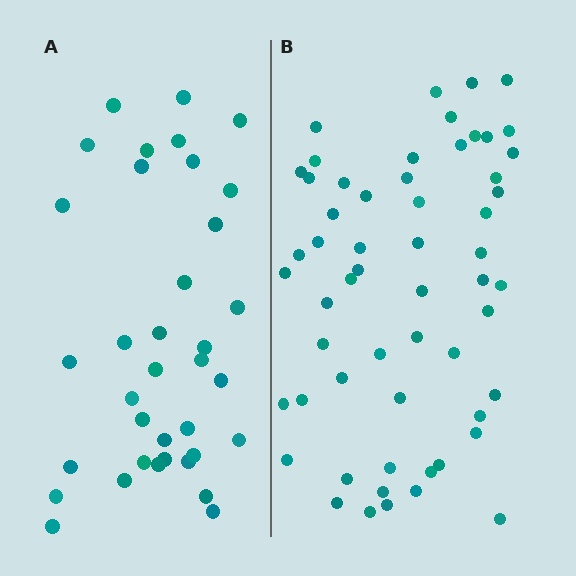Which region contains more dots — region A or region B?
Region B (the right region) has more dots.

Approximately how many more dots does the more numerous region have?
Region B has approximately 20 more dots than region A.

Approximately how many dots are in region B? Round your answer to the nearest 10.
About 60 dots. (The exact count is 57, which rounds to 60.)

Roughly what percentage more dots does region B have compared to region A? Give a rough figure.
About 60% more.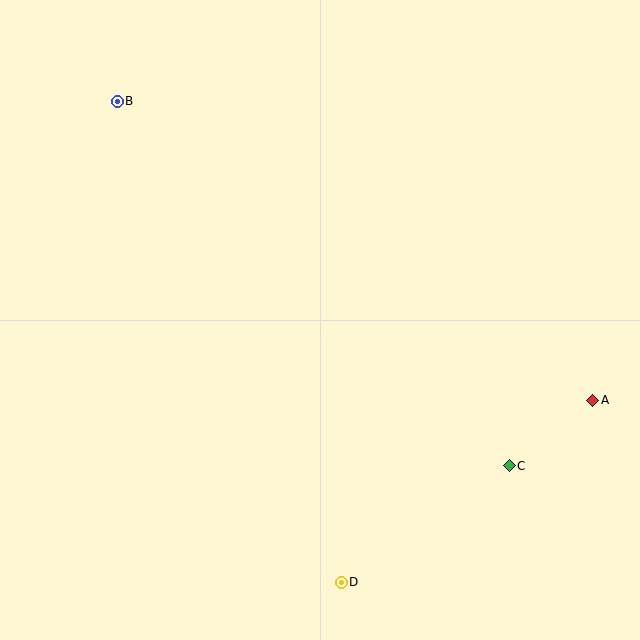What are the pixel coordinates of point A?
Point A is at (592, 400).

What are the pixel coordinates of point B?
Point B is at (117, 101).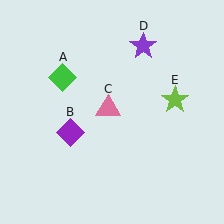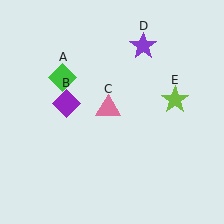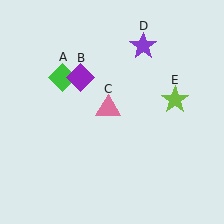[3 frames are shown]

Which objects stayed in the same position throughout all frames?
Green diamond (object A) and pink triangle (object C) and purple star (object D) and lime star (object E) remained stationary.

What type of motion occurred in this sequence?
The purple diamond (object B) rotated clockwise around the center of the scene.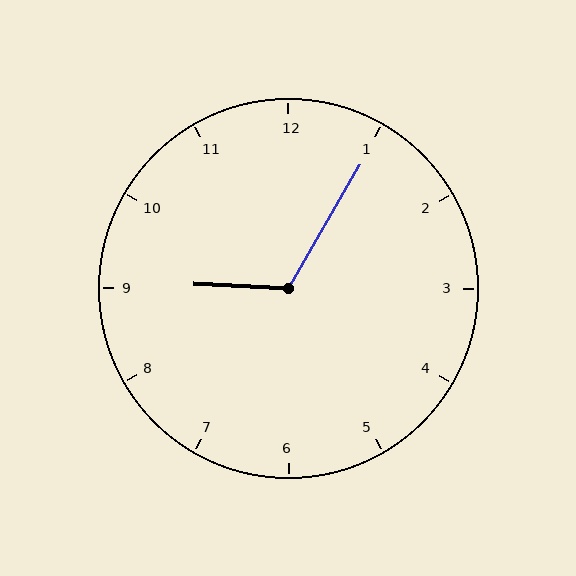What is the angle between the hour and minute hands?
Approximately 118 degrees.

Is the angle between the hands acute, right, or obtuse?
It is obtuse.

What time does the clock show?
9:05.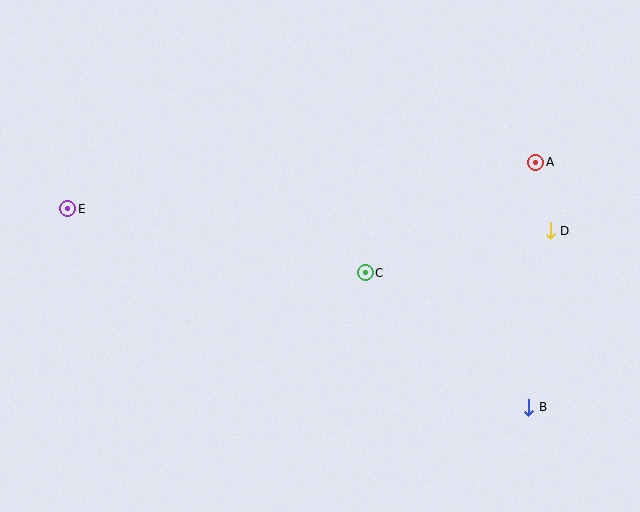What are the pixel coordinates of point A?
Point A is at (536, 162).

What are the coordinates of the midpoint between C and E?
The midpoint between C and E is at (216, 241).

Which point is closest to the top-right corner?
Point A is closest to the top-right corner.